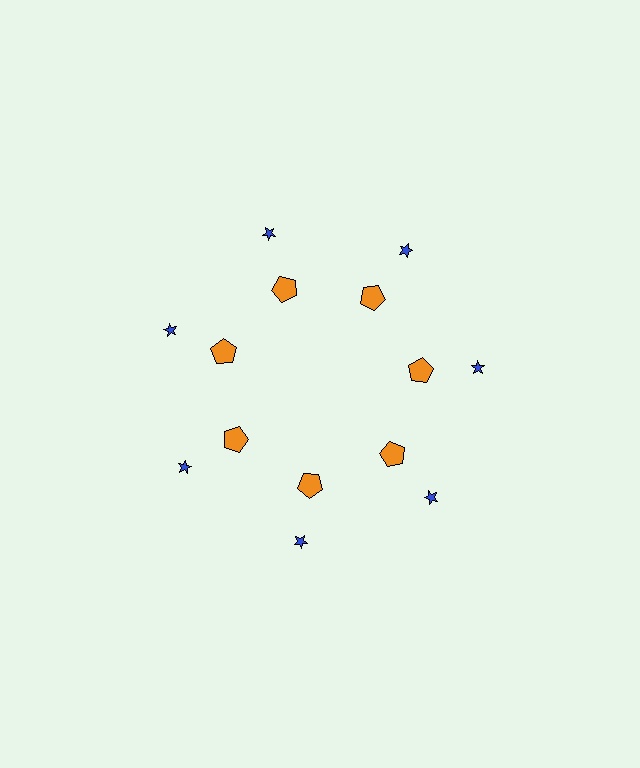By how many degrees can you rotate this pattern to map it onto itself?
The pattern maps onto itself every 51 degrees of rotation.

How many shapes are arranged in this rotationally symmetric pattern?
There are 14 shapes, arranged in 7 groups of 2.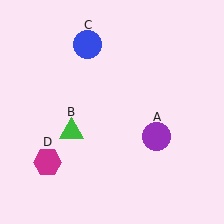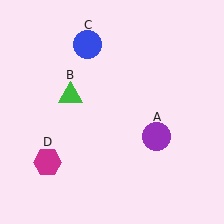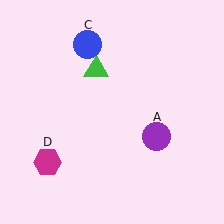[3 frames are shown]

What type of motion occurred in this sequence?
The green triangle (object B) rotated clockwise around the center of the scene.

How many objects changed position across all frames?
1 object changed position: green triangle (object B).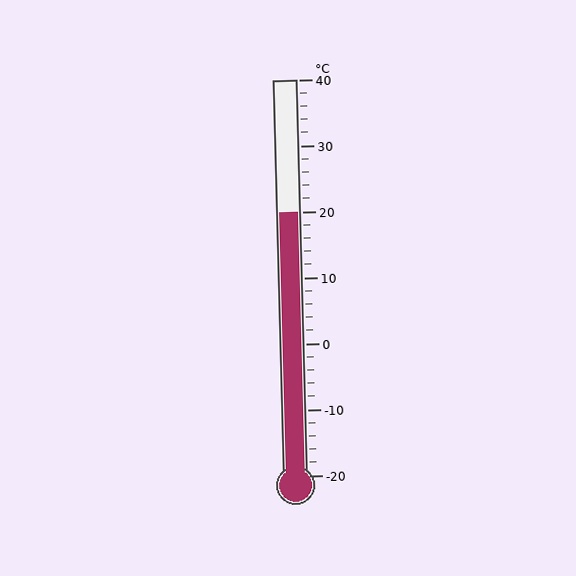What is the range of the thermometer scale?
The thermometer scale ranges from -20°C to 40°C.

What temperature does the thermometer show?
The thermometer shows approximately 20°C.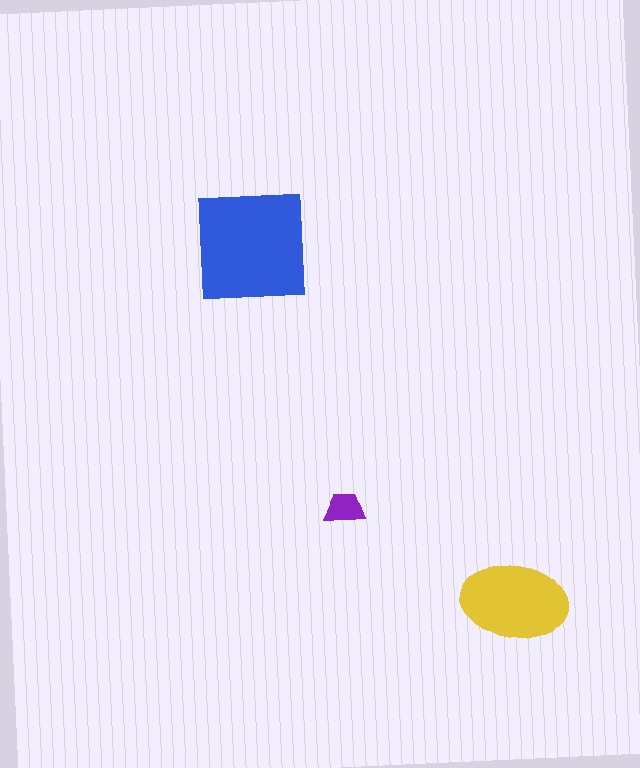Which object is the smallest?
The purple trapezoid.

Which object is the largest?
The blue square.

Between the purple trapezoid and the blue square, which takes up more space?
The blue square.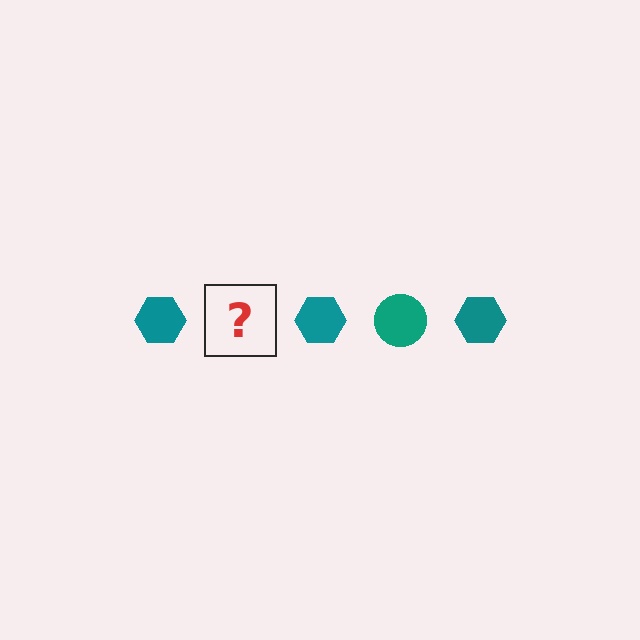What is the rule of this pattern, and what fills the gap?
The rule is that the pattern cycles through hexagon, circle shapes in teal. The gap should be filled with a teal circle.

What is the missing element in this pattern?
The missing element is a teal circle.